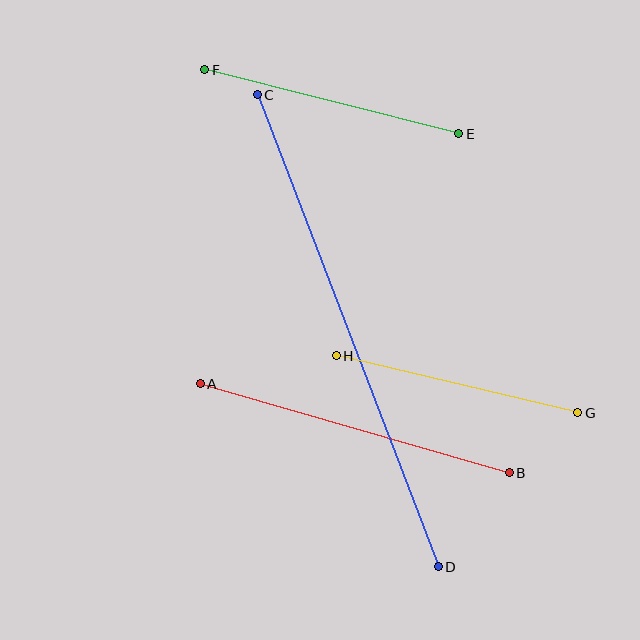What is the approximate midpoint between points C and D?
The midpoint is at approximately (348, 331) pixels.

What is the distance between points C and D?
The distance is approximately 505 pixels.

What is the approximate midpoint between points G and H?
The midpoint is at approximately (457, 384) pixels.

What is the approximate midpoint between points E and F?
The midpoint is at approximately (332, 102) pixels.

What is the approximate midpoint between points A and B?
The midpoint is at approximately (355, 428) pixels.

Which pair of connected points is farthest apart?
Points C and D are farthest apart.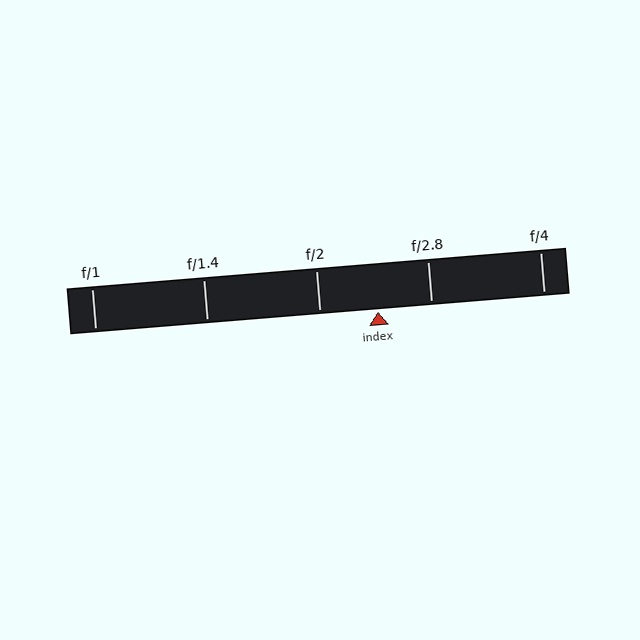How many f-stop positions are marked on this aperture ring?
There are 5 f-stop positions marked.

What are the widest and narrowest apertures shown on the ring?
The widest aperture shown is f/1 and the narrowest is f/4.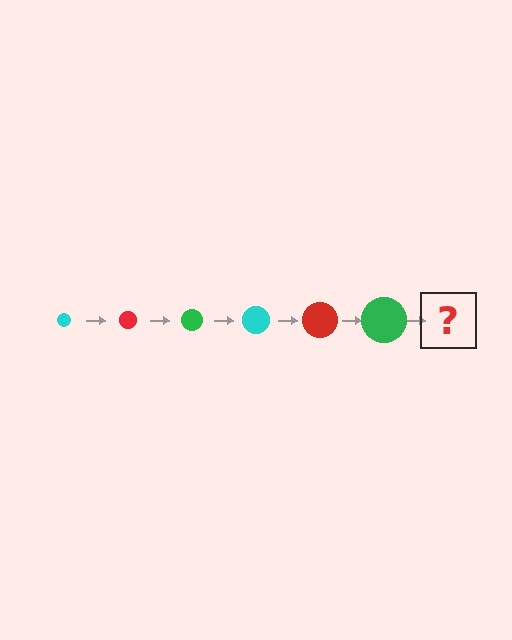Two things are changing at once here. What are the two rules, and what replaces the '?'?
The two rules are that the circle grows larger each step and the color cycles through cyan, red, and green. The '?' should be a cyan circle, larger than the previous one.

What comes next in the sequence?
The next element should be a cyan circle, larger than the previous one.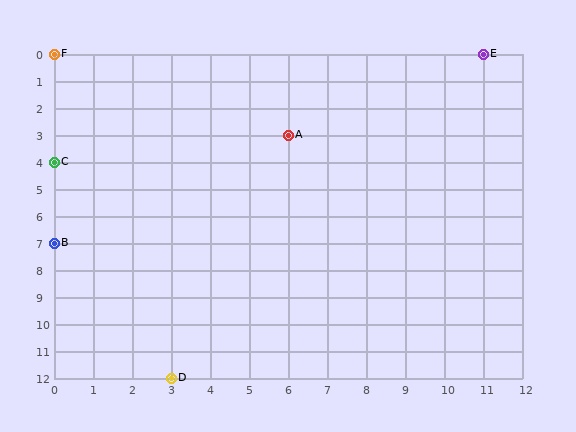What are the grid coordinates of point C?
Point C is at grid coordinates (0, 4).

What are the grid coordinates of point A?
Point A is at grid coordinates (6, 3).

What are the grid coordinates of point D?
Point D is at grid coordinates (3, 12).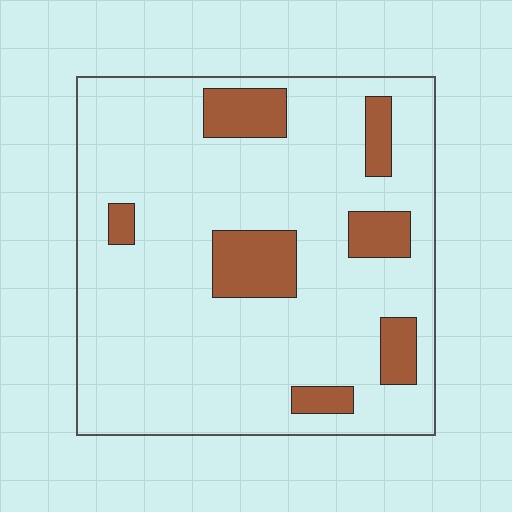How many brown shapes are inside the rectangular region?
7.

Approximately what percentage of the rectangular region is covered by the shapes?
Approximately 15%.